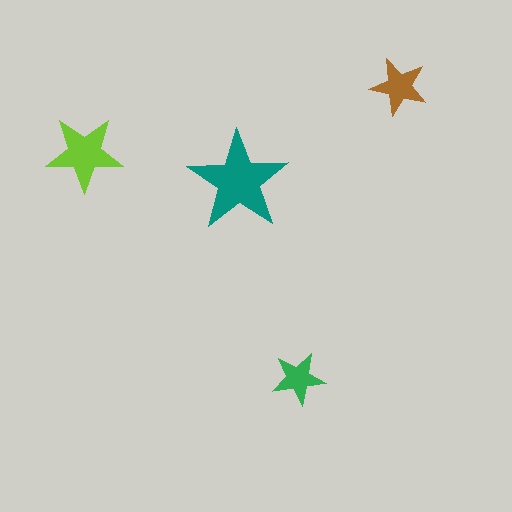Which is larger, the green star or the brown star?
The brown one.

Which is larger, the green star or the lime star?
The lime one.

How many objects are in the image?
There are 4 objects in the image.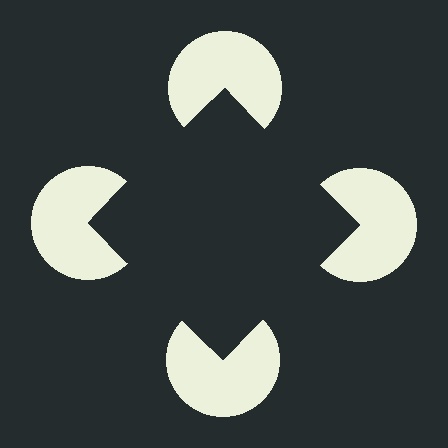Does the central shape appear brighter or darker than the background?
It typically appears slightly darker than the background, even though no actual brightness change is drawn.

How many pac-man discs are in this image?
There are 4 — one at each vertex of the illusory square.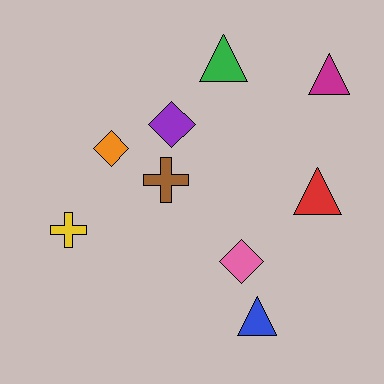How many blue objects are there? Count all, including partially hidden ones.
There is 1 blue object.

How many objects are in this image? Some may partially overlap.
There are 9 objects.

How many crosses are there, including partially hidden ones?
There are 2 crosses.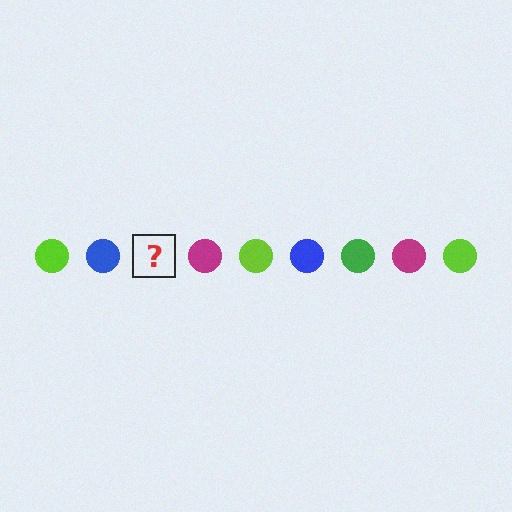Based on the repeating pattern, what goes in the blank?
The blank should be a green circle.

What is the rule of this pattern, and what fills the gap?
The rule is that the pattern cycles through lime, blue, green, magenta circles. The gap should be filled with a green circle.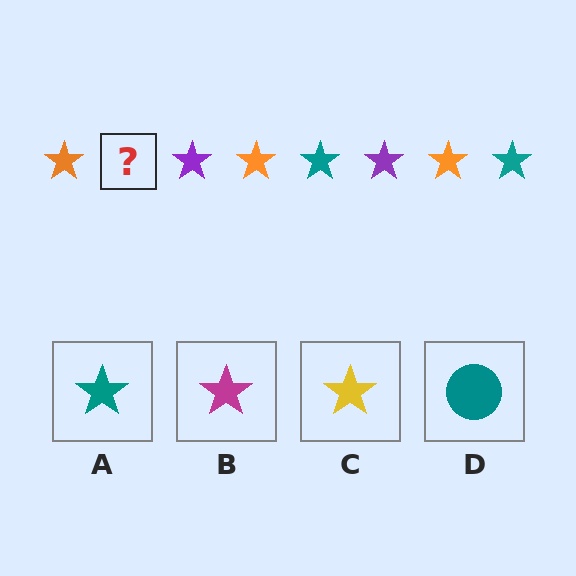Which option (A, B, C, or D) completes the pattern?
A.